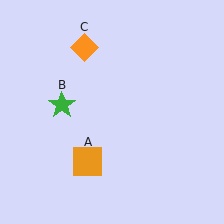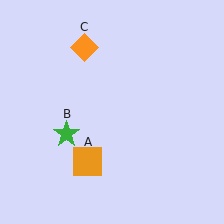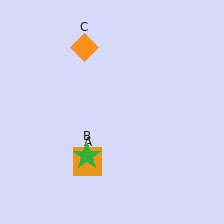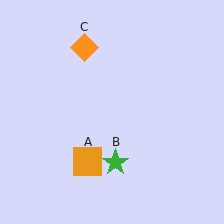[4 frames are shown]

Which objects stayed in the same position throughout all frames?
Orange square (object A) and orange diamond (object C) remained stationary.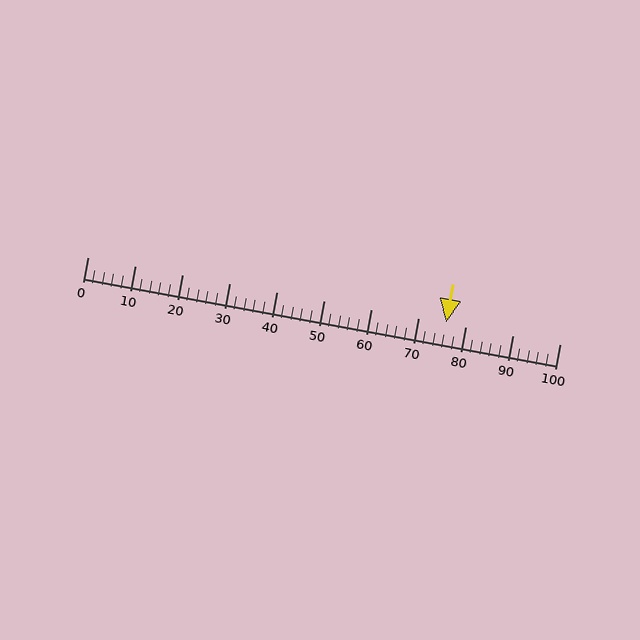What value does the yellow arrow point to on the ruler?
The yellow arrow points to approximately 76.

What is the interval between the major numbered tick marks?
The major tick marks are spaced 10 units apart.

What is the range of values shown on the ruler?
The ruler shows values from 0 to 100.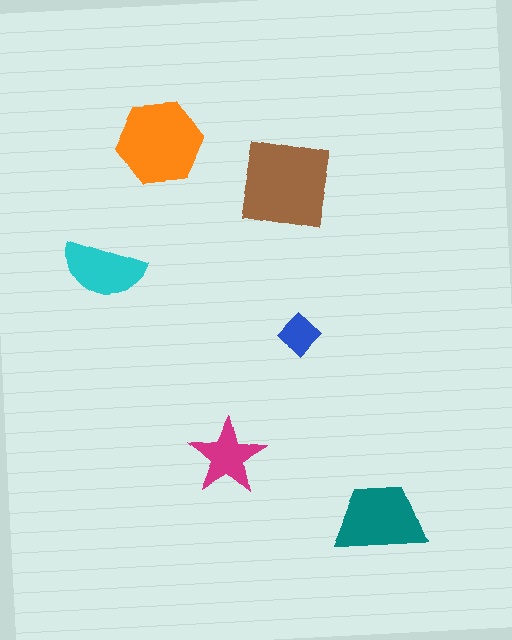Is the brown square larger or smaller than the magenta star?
Larger.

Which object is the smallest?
The blue diamond.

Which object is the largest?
The brown square.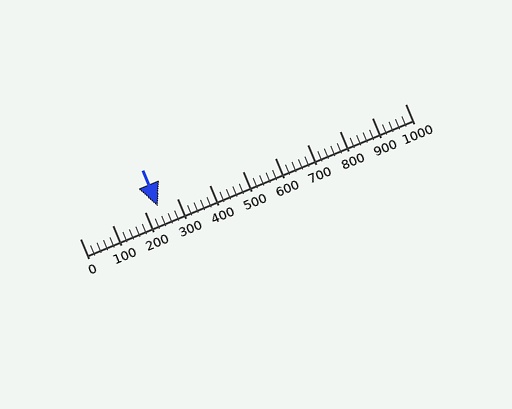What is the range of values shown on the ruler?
The ruler shows values from 0 to 1000.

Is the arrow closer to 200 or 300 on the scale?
The arrow is closer to 200.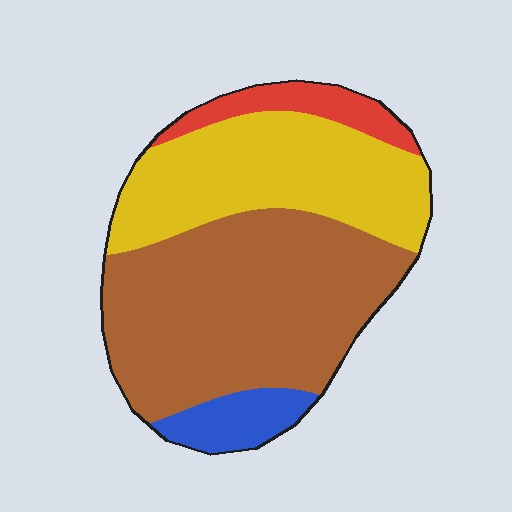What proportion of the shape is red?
Red takes up about one tenth (1/10) of the shape.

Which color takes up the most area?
Brown, at roughly 50%.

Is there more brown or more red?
Brown.